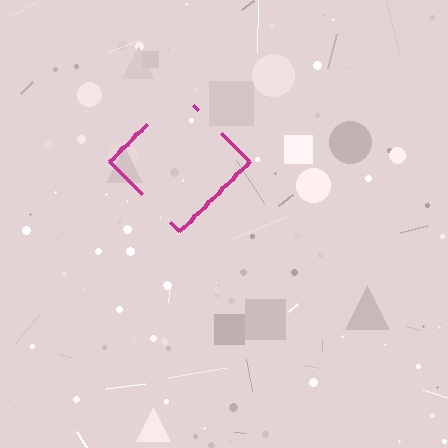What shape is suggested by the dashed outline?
The dashed outline suggests a diamond.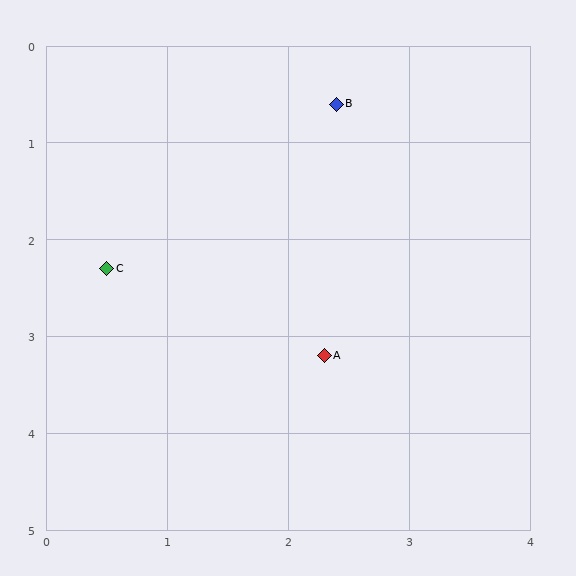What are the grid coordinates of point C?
Point C is at approximately (0.5, 2.3).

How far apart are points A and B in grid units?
Points A and B are about 2.6 grid units apart.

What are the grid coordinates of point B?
Point B is at approximately (2.4, 0.6).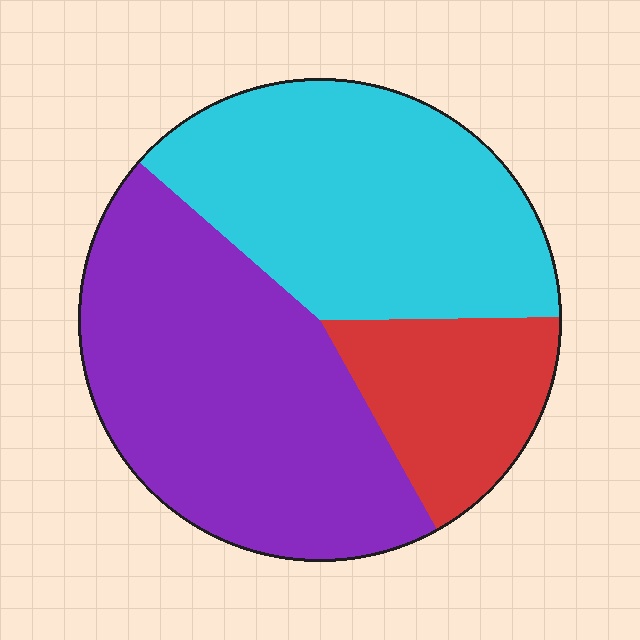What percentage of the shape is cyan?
Cyan takes up about three eighths (3/8) of the shape.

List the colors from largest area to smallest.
From largest to smallest: purple, cyan, red.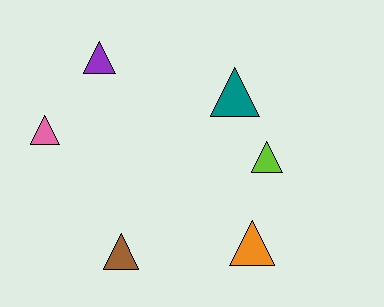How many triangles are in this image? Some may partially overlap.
There are 6 triangles.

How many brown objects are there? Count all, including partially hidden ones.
There is 1 brown object.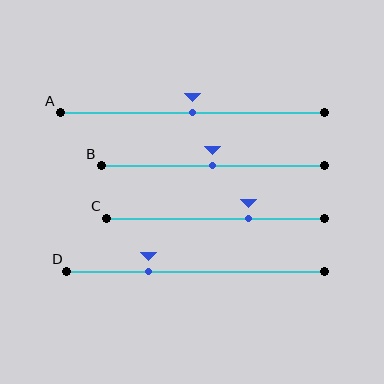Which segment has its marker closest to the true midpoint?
Segment A has its marker closest to the true midpoint.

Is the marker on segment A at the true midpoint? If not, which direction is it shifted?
Yes, the marker on segment A is at the true midpoint.